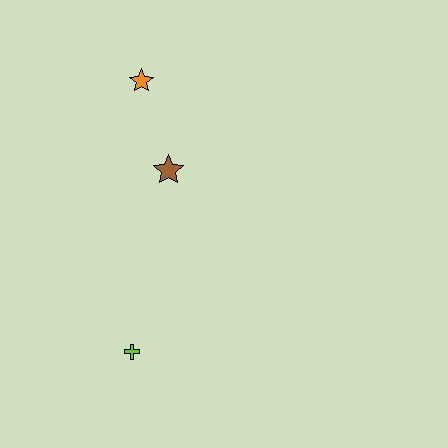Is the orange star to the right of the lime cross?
Yes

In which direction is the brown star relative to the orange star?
The brown star is below the orange star.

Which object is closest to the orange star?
The brown star is closest to the orange star.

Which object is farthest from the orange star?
The lime cross is farthest from the orange star.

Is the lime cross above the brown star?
No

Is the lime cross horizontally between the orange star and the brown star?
No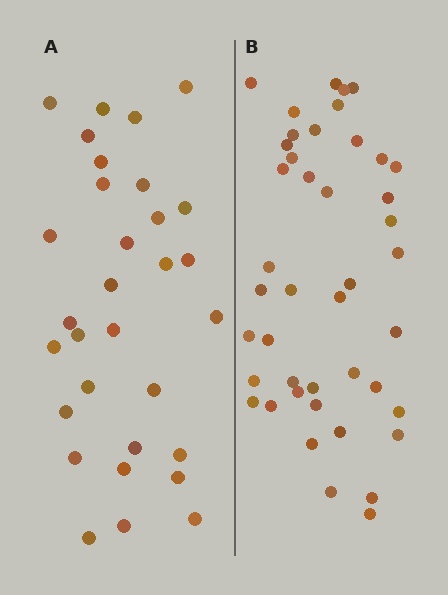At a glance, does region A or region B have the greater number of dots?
Region B (the right region) has more dots.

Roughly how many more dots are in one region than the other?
Region B has roughly 12 or so more dots than region A.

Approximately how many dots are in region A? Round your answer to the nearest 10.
About 30 dots. (The exact count is 31, which rounds to 30.)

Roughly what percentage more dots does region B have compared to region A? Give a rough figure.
About 40% more.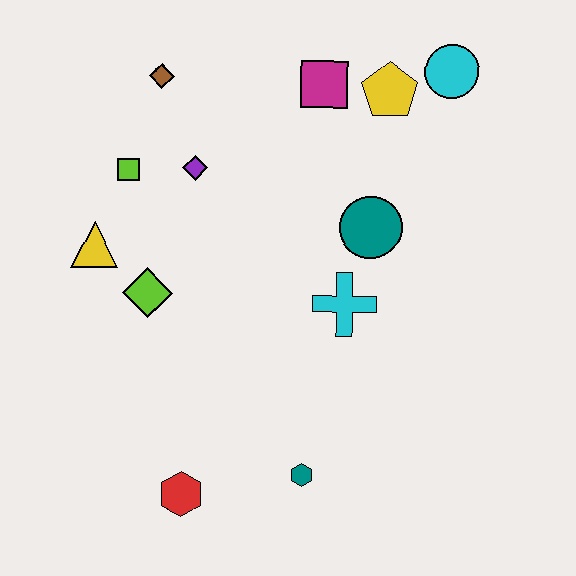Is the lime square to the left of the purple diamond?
Yes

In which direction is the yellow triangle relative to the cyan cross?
The yellow triangle is to the left of the cyan cross.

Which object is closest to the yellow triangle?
The lime diamond is closest to the yellow triangle.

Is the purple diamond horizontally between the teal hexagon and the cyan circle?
No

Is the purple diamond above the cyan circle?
No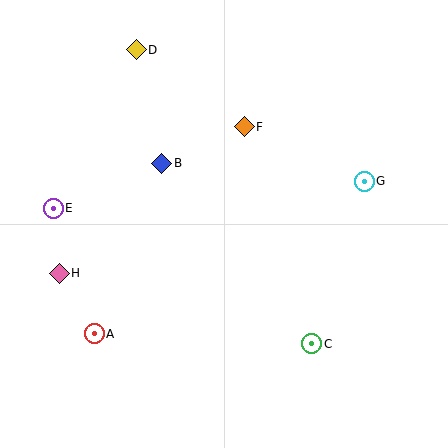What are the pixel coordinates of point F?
Point F is at (244, 127).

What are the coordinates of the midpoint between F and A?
The midpoint between F and A is at (169, 230).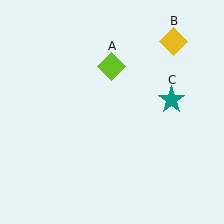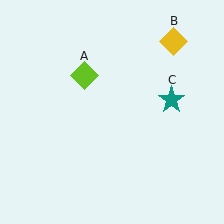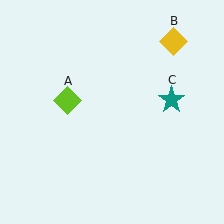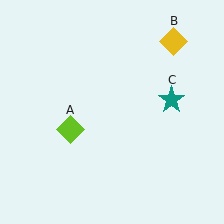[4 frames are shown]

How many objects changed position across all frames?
1 object changed position: lime diamond (object A).